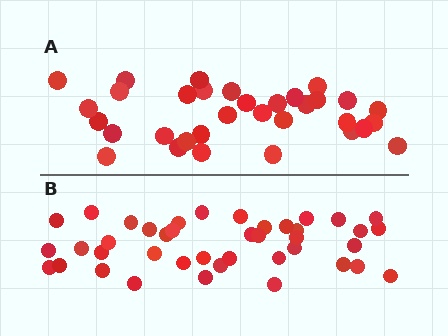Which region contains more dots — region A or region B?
Region B (the bottom region) has more dots.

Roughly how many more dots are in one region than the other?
Region B has roughly 8 or so more dots than region A.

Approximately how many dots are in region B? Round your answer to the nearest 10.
About 40 dots. (The exact count is 41, which rounds to 40.)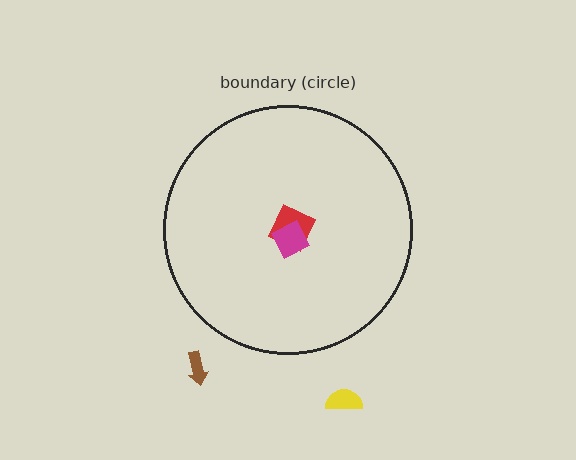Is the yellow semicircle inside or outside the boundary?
Outside.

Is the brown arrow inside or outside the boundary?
Outside.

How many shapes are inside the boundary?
2 inside, 2 outside.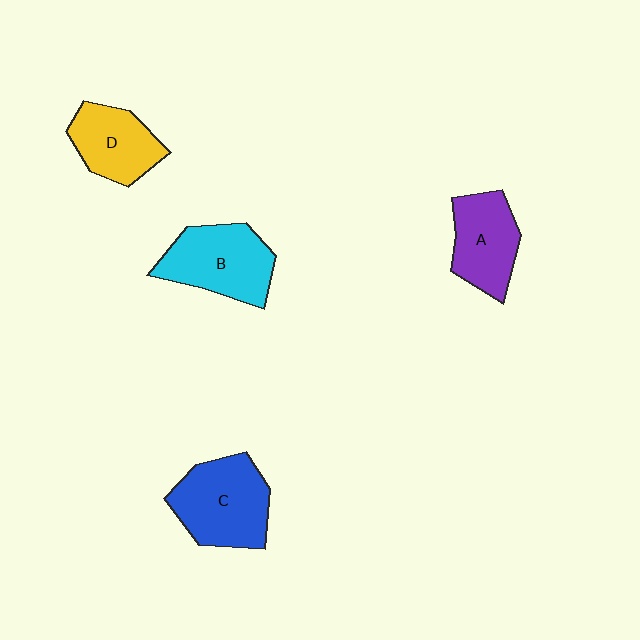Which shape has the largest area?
Shape C (blue).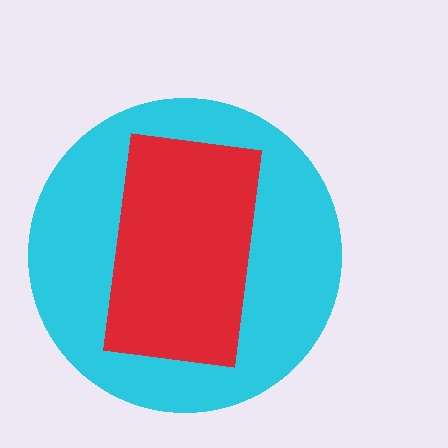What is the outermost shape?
The cyan circle.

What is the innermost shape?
The red rectangle.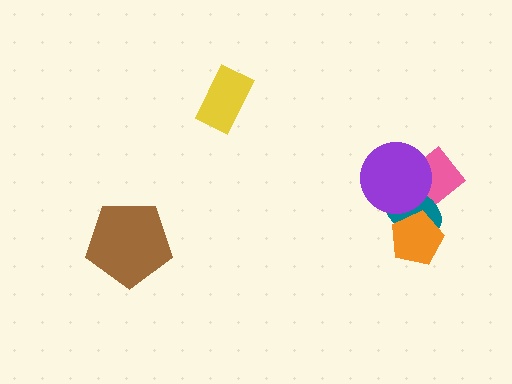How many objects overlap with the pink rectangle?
3 objects overlap with the pink rectangle.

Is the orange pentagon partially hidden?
No, no other shape covers it.